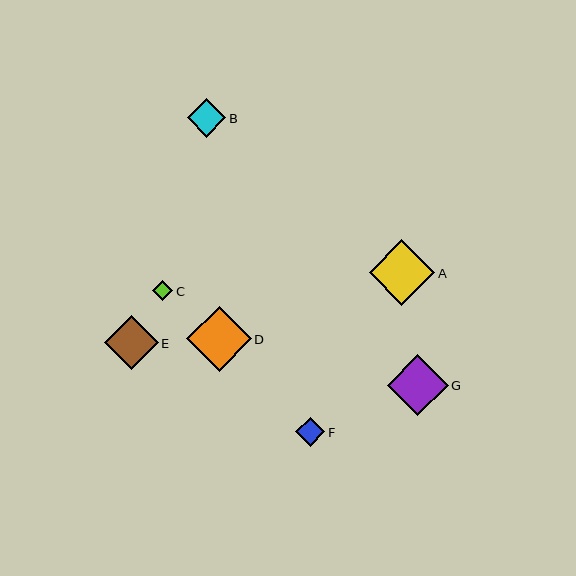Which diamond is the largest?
Diamond A is the largest with a size of approximately 66 pixels.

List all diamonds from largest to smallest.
From largest to smallest: A, D, G, E, B, F, C.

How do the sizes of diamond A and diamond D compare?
Diamond A and diamond D are approximately the same size.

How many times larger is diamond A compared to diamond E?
Diamond A is approximately 1.2 times the size of diamond E.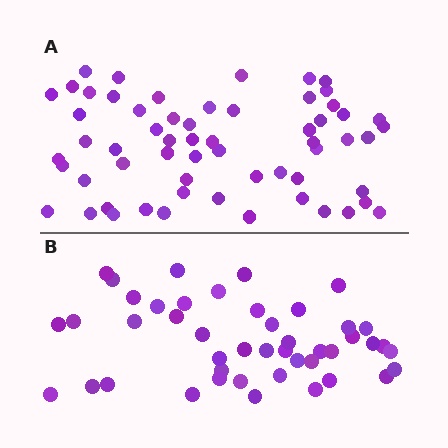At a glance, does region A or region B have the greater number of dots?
Region A (the top region) has more dots.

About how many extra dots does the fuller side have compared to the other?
Region A has approximately 15 more dots than region B.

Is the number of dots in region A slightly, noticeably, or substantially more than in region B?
Region A has noticeably more, but not dramatically so. The ratio is roughly 1.3 to 1.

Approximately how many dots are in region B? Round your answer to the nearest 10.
About 40 dots. (The exact count is 45, which rounds to 40.)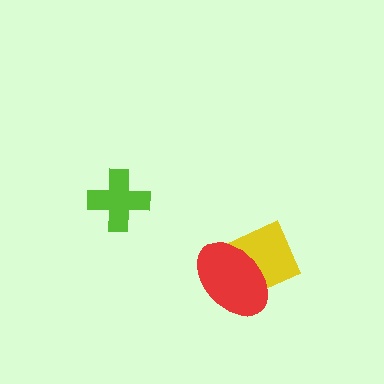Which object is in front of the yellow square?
The red ellipse is in front of the yellow square.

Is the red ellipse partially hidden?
No, no other shape covers it.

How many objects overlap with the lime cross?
0 objects overlap with the lime cross.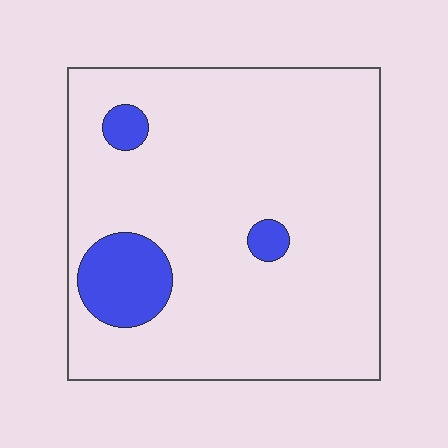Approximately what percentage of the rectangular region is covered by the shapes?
Approximately 10%.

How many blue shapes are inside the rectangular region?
3.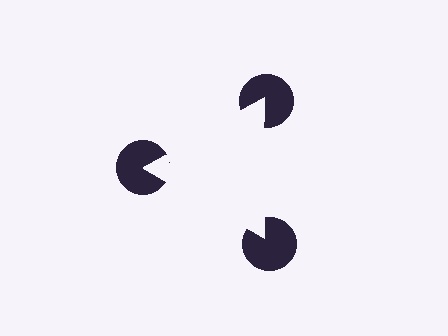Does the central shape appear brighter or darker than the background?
It typically appears slightly brighter than the background, even though no actual brightness change is drawn.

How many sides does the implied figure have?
3 sides.